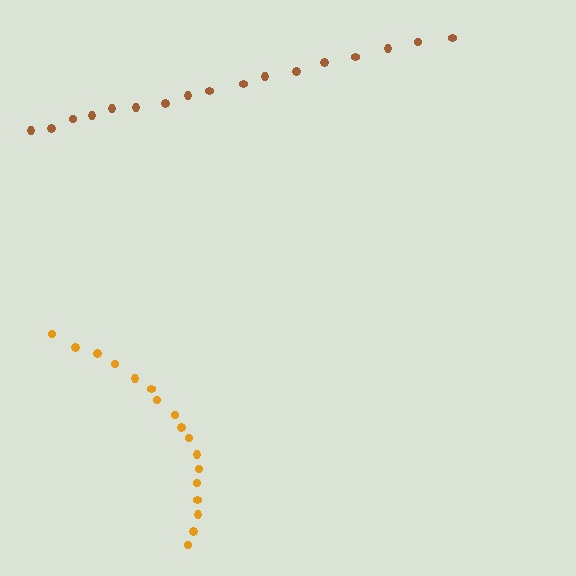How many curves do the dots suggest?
There are 2 distinct paths.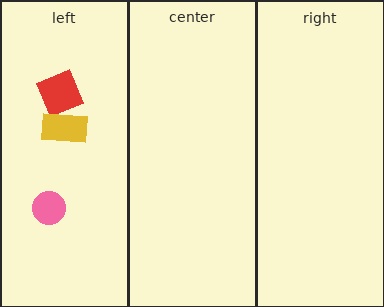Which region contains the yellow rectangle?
The left region.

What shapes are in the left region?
The red square, the pink circle, the yellow rectangle.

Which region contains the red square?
The left region.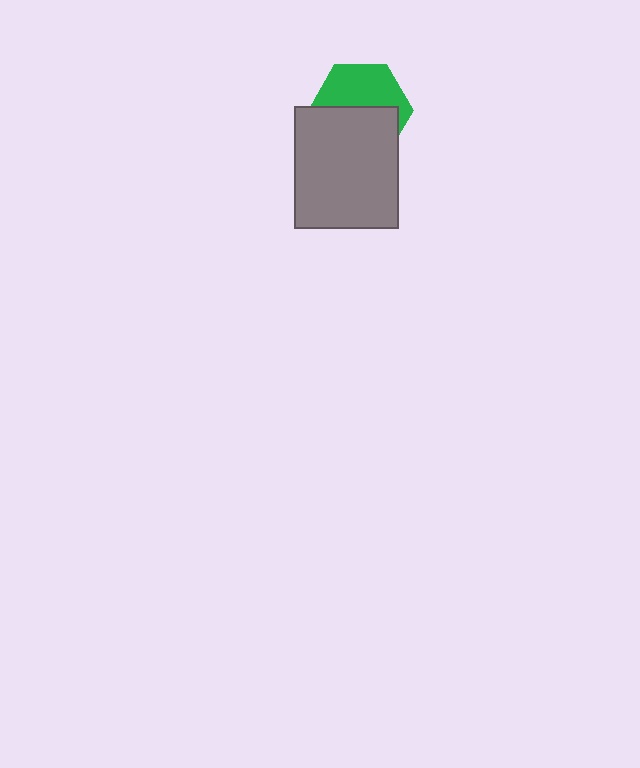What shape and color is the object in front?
The object in front is a gray rectangle.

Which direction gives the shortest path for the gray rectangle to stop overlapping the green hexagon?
Moving down gives the shortest separation.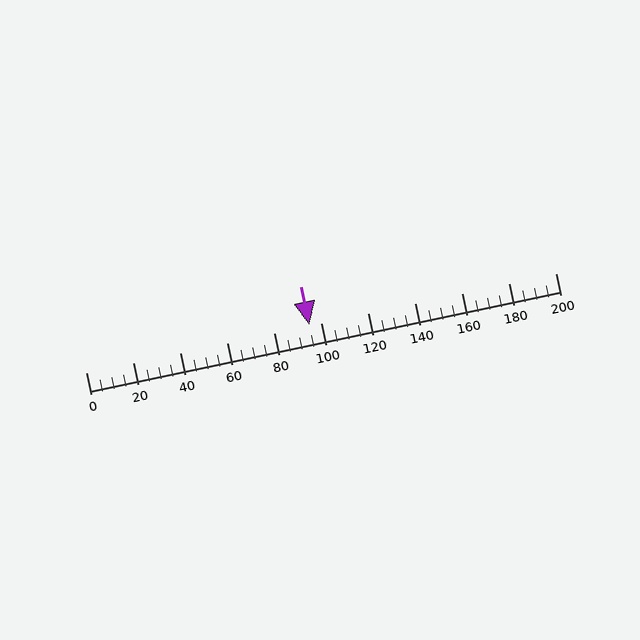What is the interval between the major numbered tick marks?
The major tick marks are spaced 20 units apart.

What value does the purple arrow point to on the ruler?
The purple arrow points to approximately 95.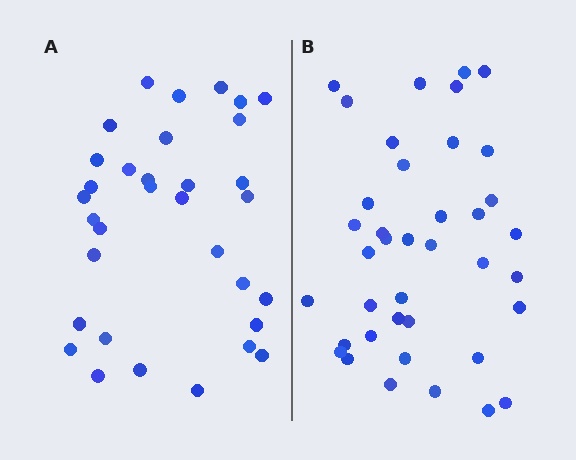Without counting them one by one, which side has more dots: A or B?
Region B (the right region) has more dots.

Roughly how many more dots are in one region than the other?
Region B has about 6 more dots than region A.